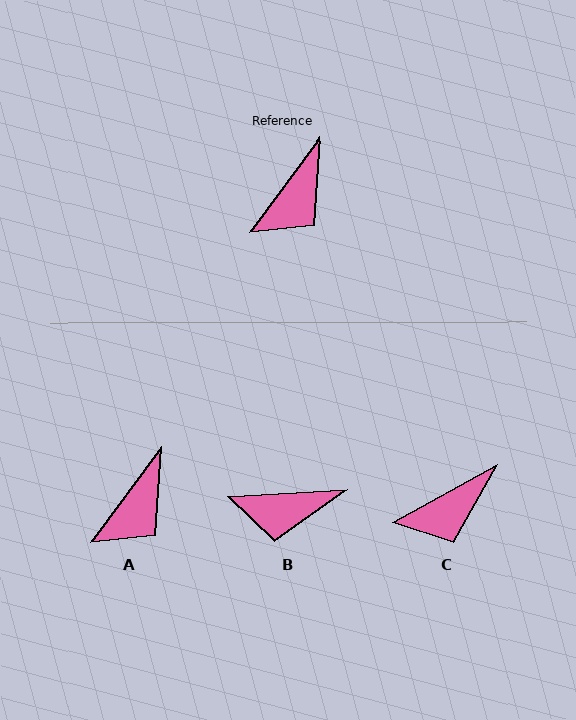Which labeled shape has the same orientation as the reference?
A.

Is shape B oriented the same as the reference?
No, it is off by about 51 degrees.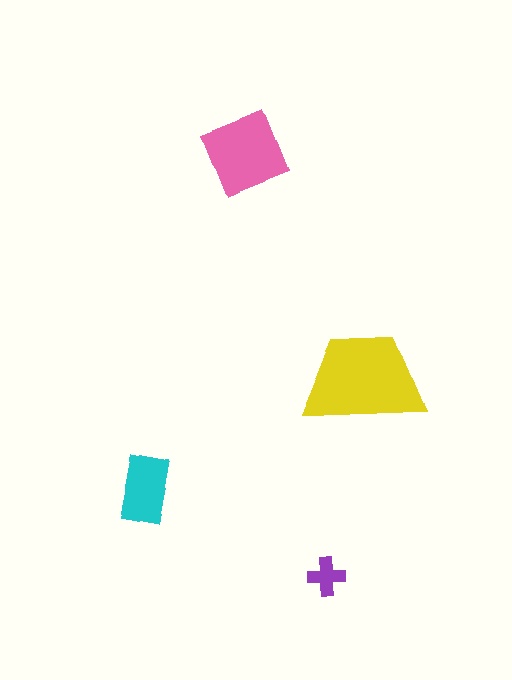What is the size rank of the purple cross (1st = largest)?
4th.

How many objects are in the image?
There are 4 objects in the image.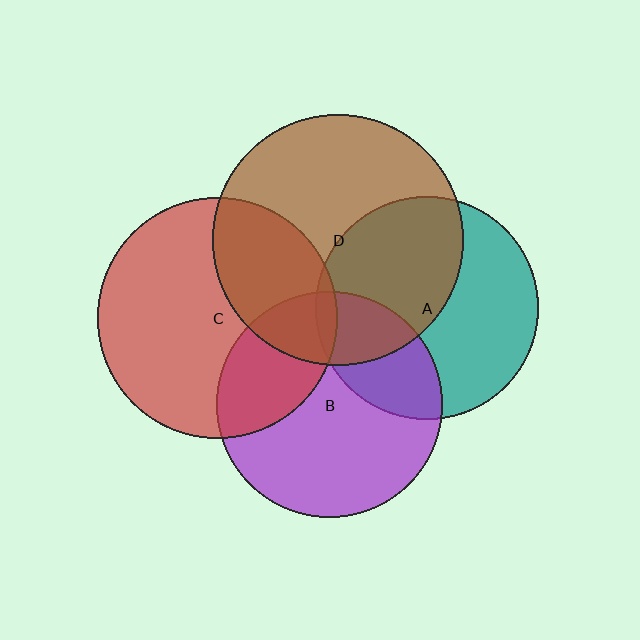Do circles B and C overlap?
Yes.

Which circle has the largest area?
Circle D (brown).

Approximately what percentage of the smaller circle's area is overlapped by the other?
Approximately 30%.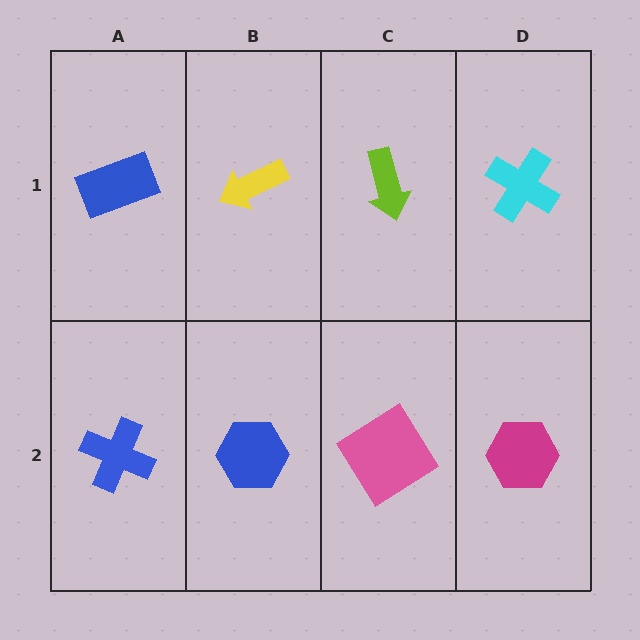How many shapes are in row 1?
4 shapes.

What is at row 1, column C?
A lime arrow.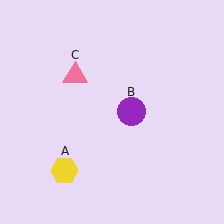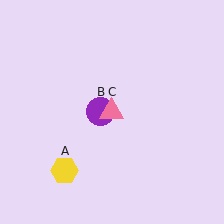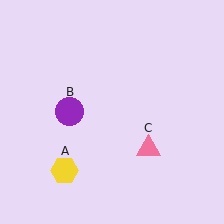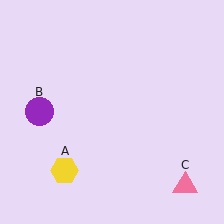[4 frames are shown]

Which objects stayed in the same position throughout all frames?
Yellow hexagon (object A) remained stationary.